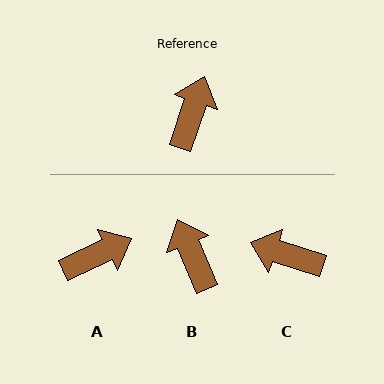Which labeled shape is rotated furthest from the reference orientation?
C, about 91 degrees away.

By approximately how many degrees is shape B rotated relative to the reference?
Approximately 41 degrees counter-clockwise.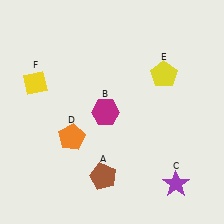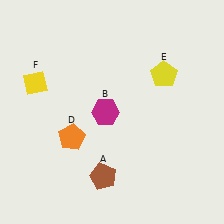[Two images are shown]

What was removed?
The purple star (C) was removed in Image 2.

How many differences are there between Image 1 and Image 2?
There is 1 difference between the two images.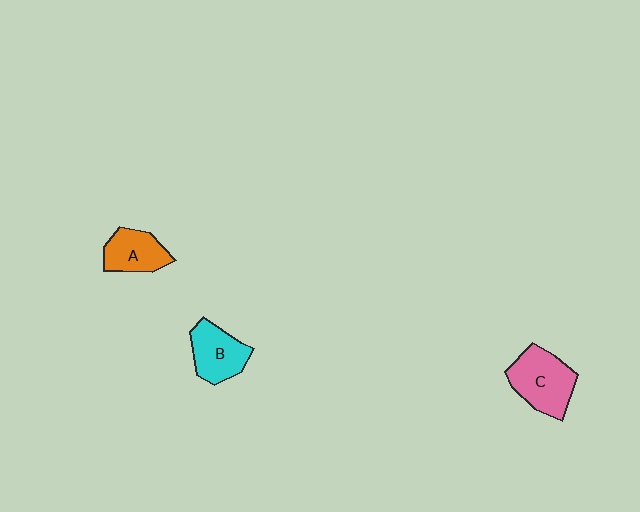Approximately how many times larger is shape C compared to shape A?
Approximately 1.4 times.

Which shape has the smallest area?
Shape A (orange).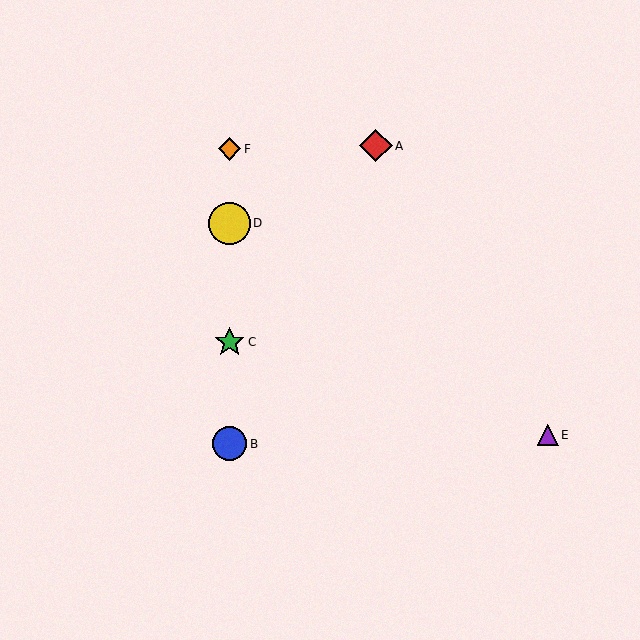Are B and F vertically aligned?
Yes, both are at x≈230.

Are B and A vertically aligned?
No, B is at x≈230 and A is at x≈376.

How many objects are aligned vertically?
4 objects (B, C, D, F) are aligned vertically.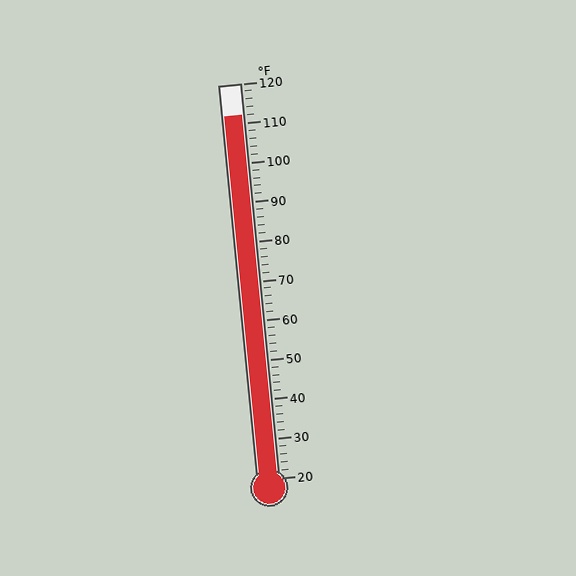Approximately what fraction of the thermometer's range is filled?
The thermometer is filled to approximately 90% of its range.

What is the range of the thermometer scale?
The thermometer scale ranges from 20°F to 120°F.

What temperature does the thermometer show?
The thermometer shows approximately 112°F.